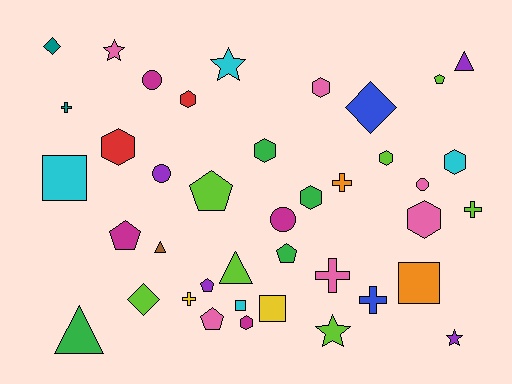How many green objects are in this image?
There are 4 green objects.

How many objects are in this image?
There are 40 objects.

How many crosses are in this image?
There are 6 crosses.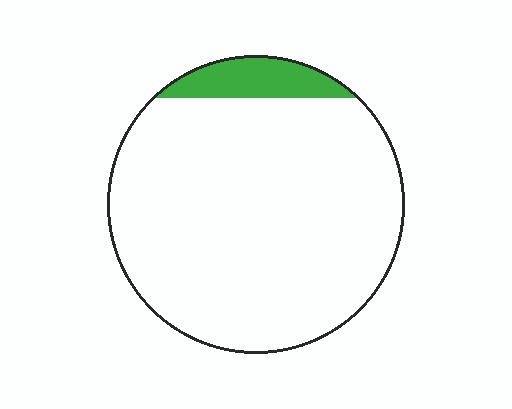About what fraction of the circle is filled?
About one tenth (1/10).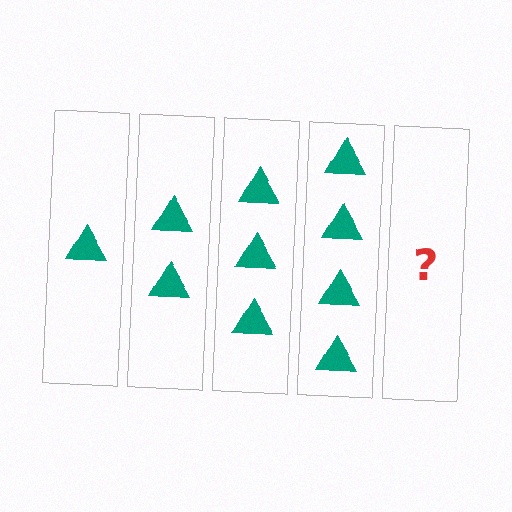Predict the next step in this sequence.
The next step is 5 triangles.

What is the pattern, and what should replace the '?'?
The pattern is that each step adds one more triangle. The '?' should be 5 triangles.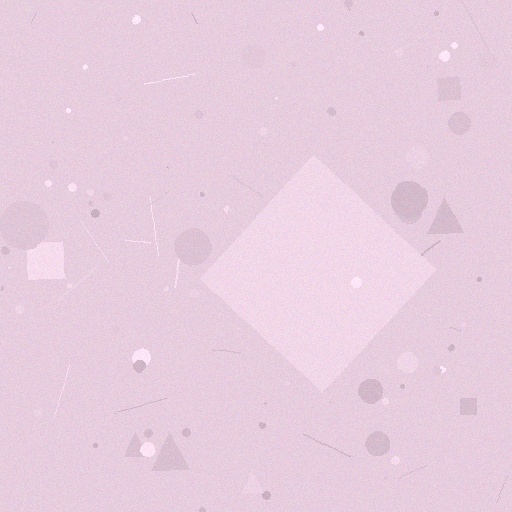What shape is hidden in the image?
A diamond is hidden in the image.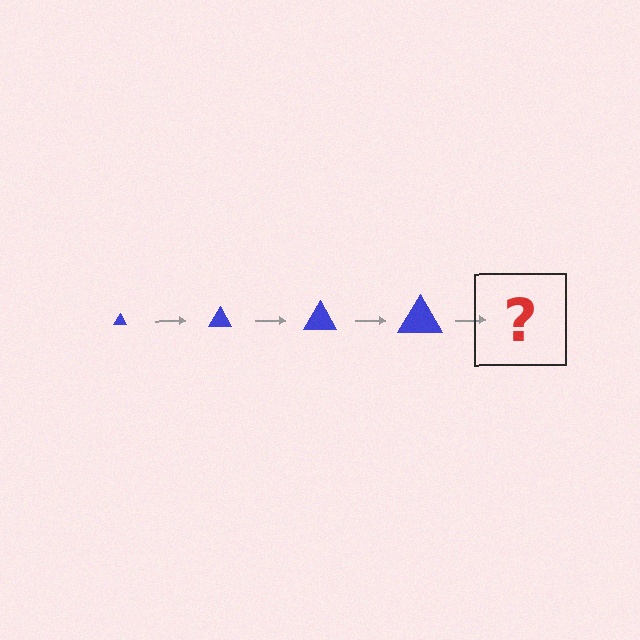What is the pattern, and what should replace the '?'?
The pattern is that the triangle gets progressively larger each step. The '?' should be a blue triangle, larger than the previous one.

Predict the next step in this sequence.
The next step is a blue triangle, larger than the previous one.